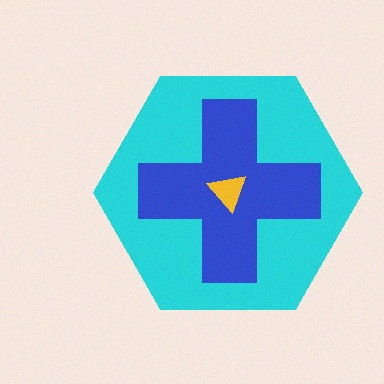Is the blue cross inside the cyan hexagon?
Yes.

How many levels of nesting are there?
3.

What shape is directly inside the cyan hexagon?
The blue cross.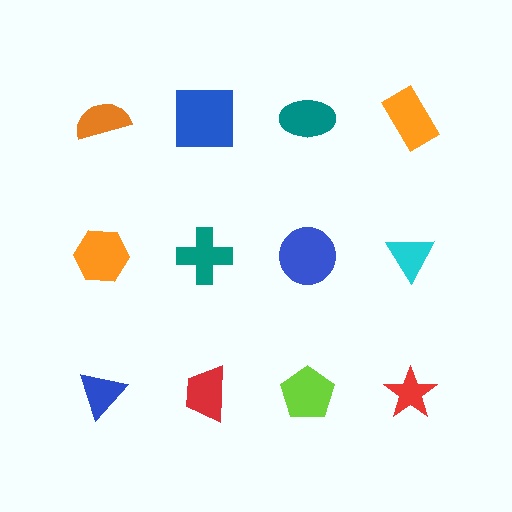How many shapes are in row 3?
4 shapes.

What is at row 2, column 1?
An orange hexagon.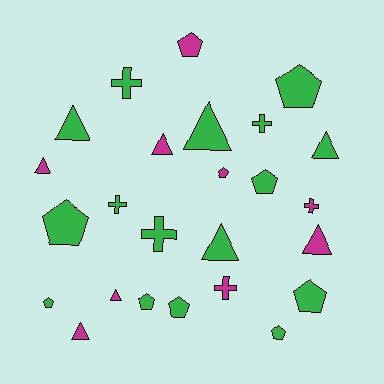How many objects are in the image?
There are 25 objects.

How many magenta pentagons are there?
There are 2 magenta pentagons.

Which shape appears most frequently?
Pentagon, with 10 objects.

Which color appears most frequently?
Green, with 16 objects.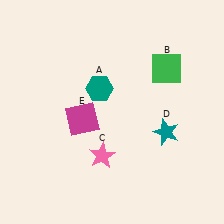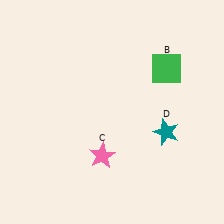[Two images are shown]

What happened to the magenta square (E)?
The magenta square (E) was removed in Image 2. It was in the bottom-left area of Image 1.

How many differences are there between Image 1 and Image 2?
There are 2 differences between the two images.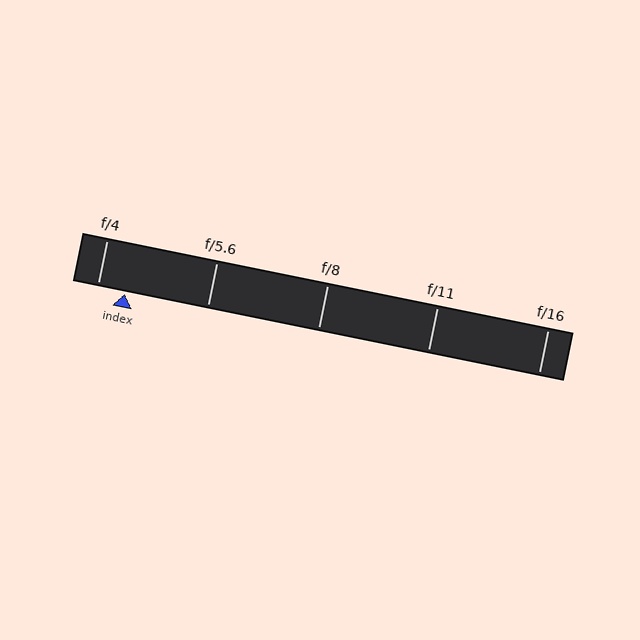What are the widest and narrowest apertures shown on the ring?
The widest aperture shown is f/4 and the narrowest is f/16.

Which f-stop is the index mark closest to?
The index mark is closest to f/4.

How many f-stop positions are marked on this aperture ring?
There are 5 f-stop positions marked.